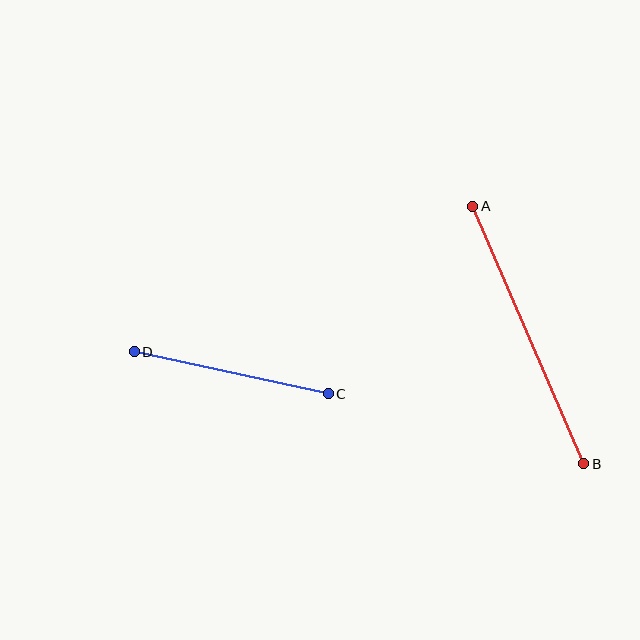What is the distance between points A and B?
The distance is approximately 280 pixels.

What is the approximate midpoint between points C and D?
The midpoint is at approximately (231, 373) pixels.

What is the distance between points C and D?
The distance is approximately 198 pixels.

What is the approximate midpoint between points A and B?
The midpoint is at approximately (528, 335) pixels.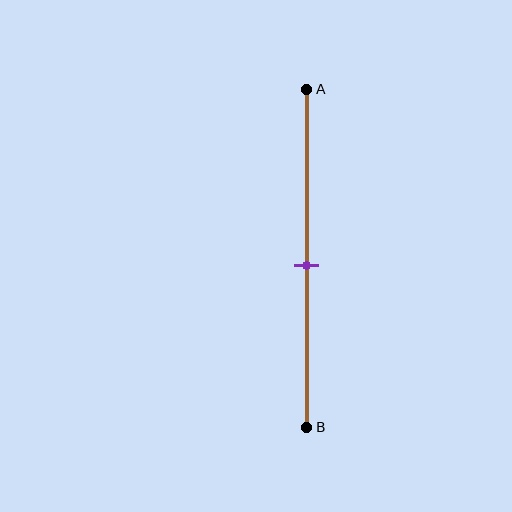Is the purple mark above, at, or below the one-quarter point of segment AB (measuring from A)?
The purple mark is below the one-quarter point of segment AB.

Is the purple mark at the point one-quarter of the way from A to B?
No, the mark is at about 50% from A, not at the 25% one-quarter point.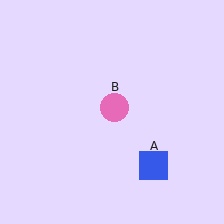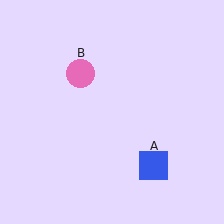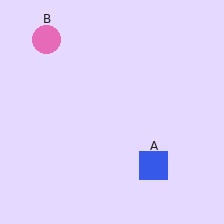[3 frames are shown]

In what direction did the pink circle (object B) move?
The pink circle (object B) moved up and to the left.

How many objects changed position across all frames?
1 object changed position: pink circle (object B).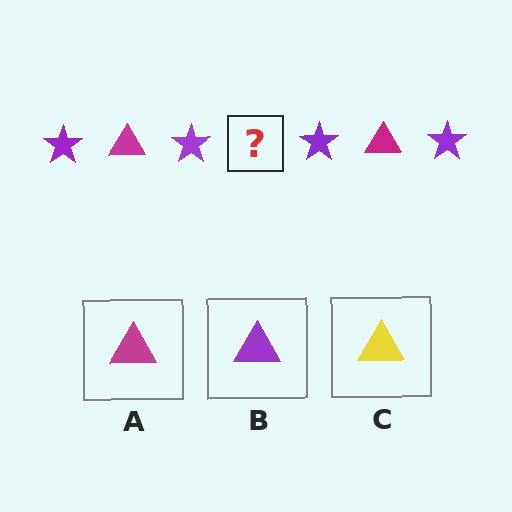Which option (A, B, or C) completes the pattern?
A.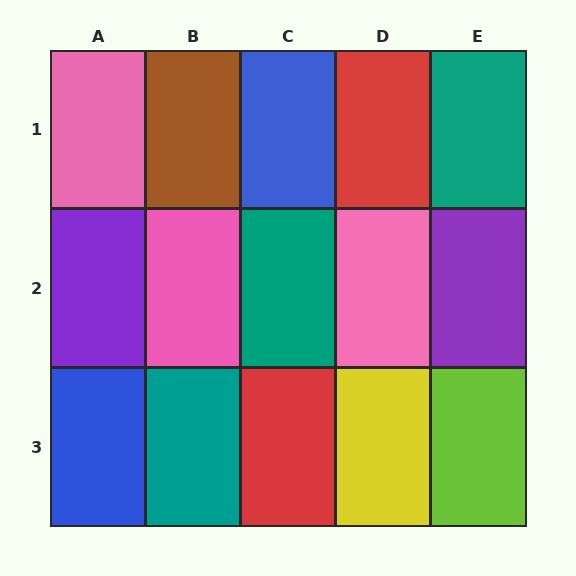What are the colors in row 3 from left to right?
Blue, teal, red, yellow, lime.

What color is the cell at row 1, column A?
Pink.